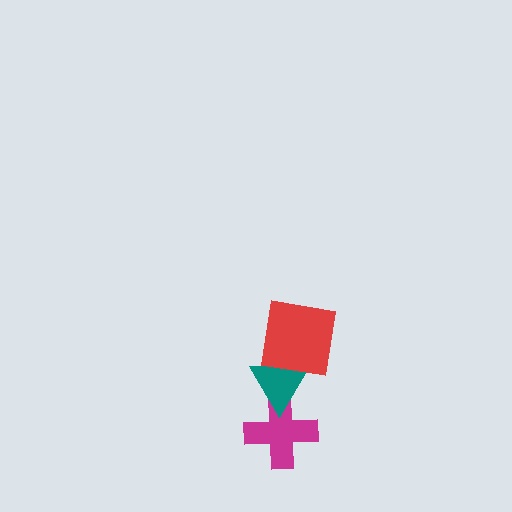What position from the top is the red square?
The red square is 1st from the top.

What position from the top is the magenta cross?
The magenta cross is 3rd from the top.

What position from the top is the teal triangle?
The teal triangle is 2nd from the top.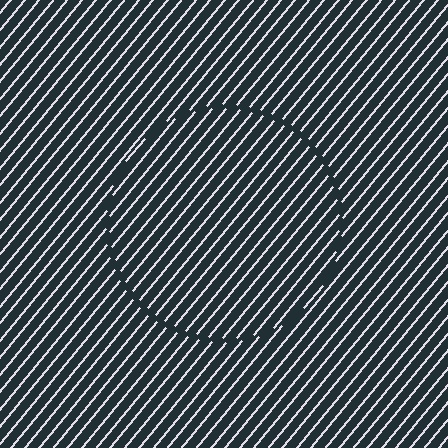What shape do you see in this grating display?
An illusory circle. The interior of the shape contains the same grating, shifted by half a period — the contour is defined by the phase discontinuity where line-ends from the inner and outer gratings abut.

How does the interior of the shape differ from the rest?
The interior of the shape contains the same grating, shifted by half a period — the contour is defined by the phase discontinuity where line-ends from the inner and outer gratings abut.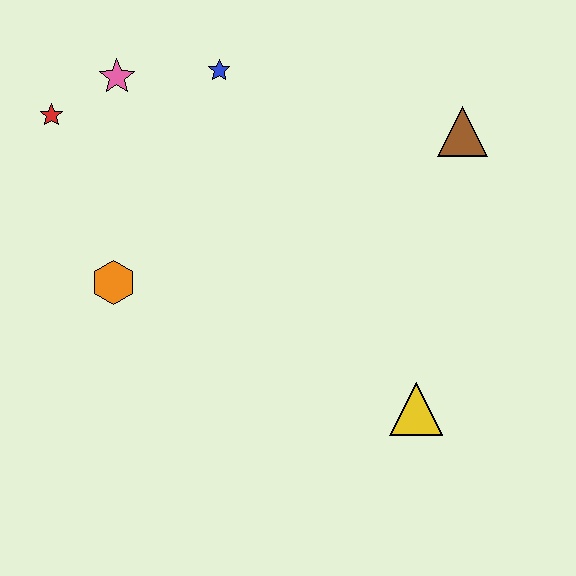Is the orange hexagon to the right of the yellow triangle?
No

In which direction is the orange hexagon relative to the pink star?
The orange hexagon is below the pink star.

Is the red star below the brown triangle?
No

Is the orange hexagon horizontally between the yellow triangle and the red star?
Yes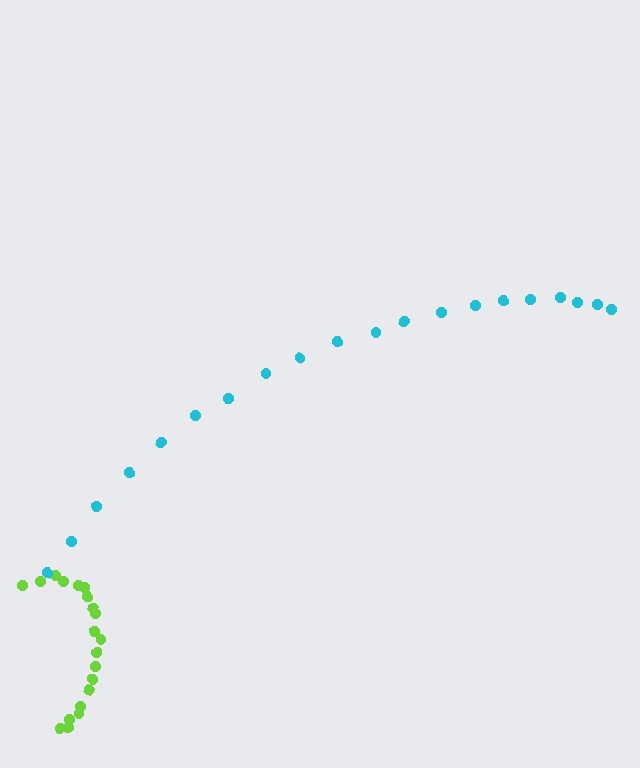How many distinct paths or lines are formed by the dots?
There are 2 distinct paths.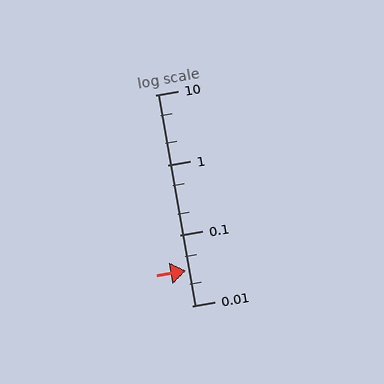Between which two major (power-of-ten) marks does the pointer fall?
The pointer is between 0.01 and 0.1.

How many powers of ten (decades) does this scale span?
The scale spans 3 decades, from 0.01 to 10.